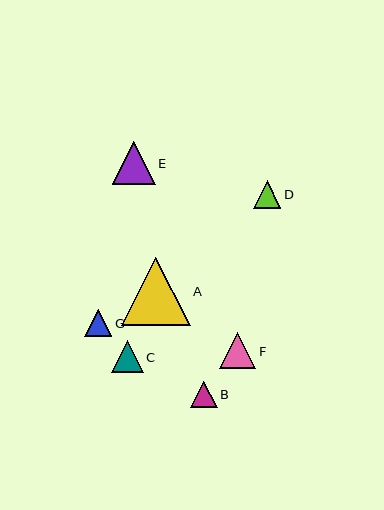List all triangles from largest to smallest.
From largest to smallest: A, E, F, C, D, G, B.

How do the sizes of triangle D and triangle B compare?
Triangle D and triangle B are approximately the same size.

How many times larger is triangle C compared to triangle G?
Triangle C is approximately 1.2 times the size of triangle G.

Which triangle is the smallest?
Triangle B is the smallest with a size of approximately 26 pixels.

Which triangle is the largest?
Triangle A is the largest with a size of approximately 69 pixels.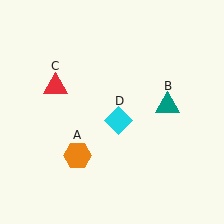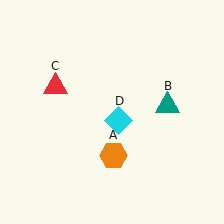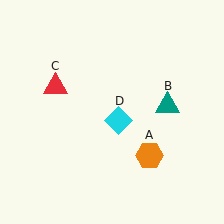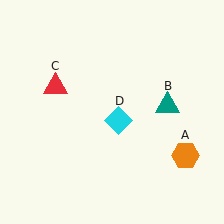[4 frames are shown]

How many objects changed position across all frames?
1 object changed position: orange hexagon (object A).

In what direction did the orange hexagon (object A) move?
The orange hexagon (object A) moved right.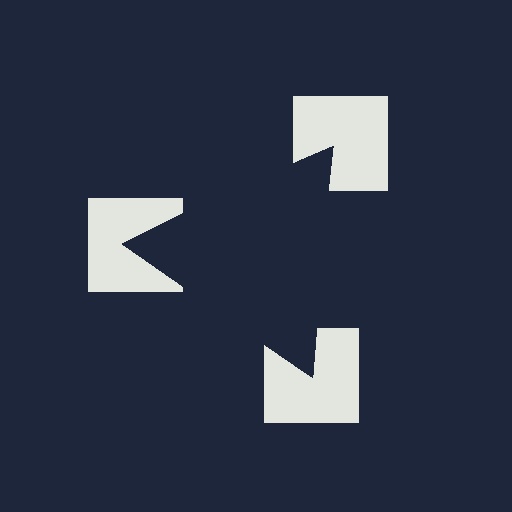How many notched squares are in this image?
There are 3 — one at each vertex of the illusory triangle.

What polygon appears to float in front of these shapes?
An illusory triangle — its edges are inferred from the aligned wedge cuts in the notched squares, not physically drawn.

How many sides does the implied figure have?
3 sides.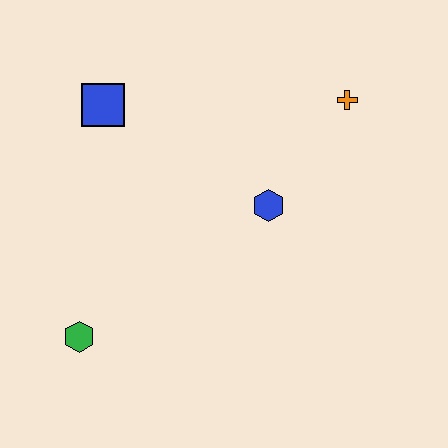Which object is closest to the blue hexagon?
The orange cross is closest to the blue hexagon.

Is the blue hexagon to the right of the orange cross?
No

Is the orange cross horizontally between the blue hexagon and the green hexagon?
No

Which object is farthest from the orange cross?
The green hexagon is farthest from the orange cross.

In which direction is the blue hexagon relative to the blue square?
The blue hexagon is to the right of the blue square.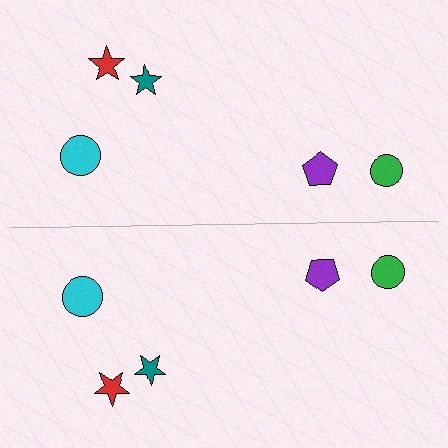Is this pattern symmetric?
Yes, this pattern has bilateral (reflection) symmetry.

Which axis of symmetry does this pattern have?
The pattern has a horizontal axis of symmetry running through the center of the image.